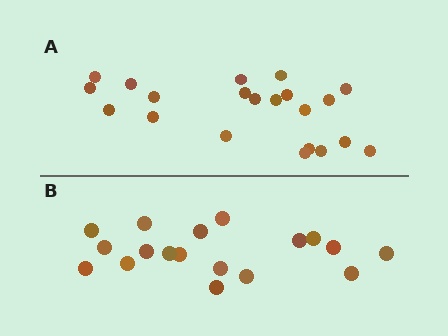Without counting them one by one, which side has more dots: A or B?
Region A (the top region) has more dots.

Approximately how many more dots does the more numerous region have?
Region A has just a few more — roughly 2 or 3 more dots than region B.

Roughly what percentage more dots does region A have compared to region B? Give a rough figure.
About 15% more.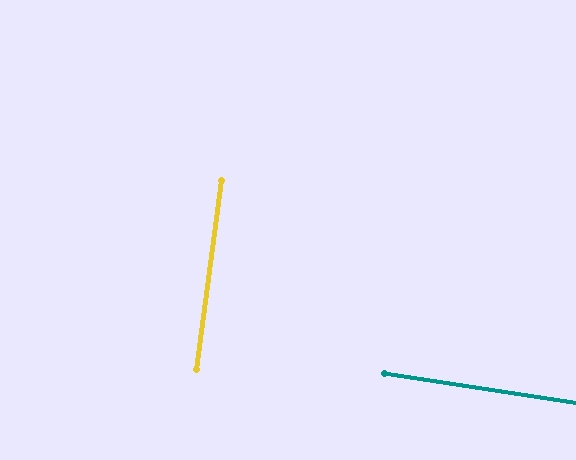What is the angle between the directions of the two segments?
Approximately 89 degrees.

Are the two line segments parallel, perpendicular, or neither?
Perpendicular — they meet at approximately 89°.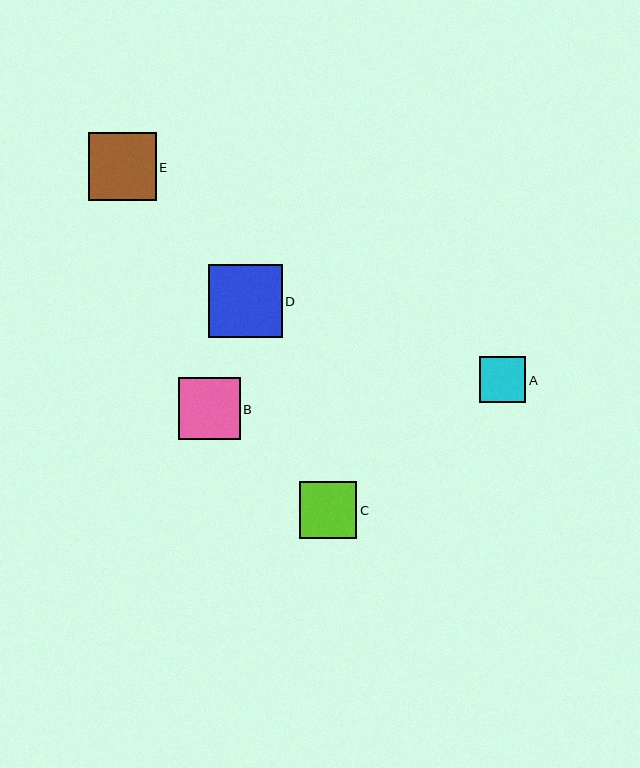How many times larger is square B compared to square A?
Square B is approximately 1.3 times the size of square A.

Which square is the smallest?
Square A is the smallest with a size of approximately 46 pixels.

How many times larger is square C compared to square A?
Square C is approximately 1.3 times the size of square A.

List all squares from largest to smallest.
From largest to smallest: D, E, B, C, A.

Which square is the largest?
Square D is the largest with a size of approximately 74 pixels.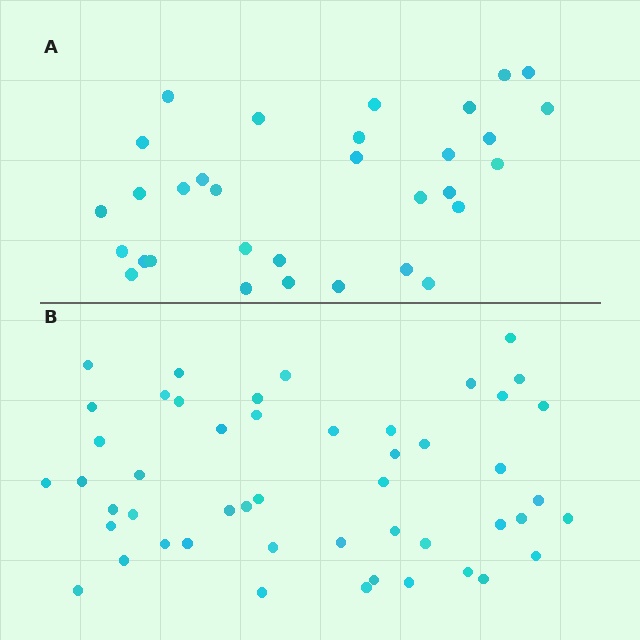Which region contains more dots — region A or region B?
Region B (the bottom region) has more dots.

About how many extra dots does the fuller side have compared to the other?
Region B has approximately 15 more dots than region A.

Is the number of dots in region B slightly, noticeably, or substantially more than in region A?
Region B has substantially more. The ratio is roughly 1.5 to 1.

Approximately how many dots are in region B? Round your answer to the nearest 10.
About 50 dots. (The exact count is 49, which rounds to 50.)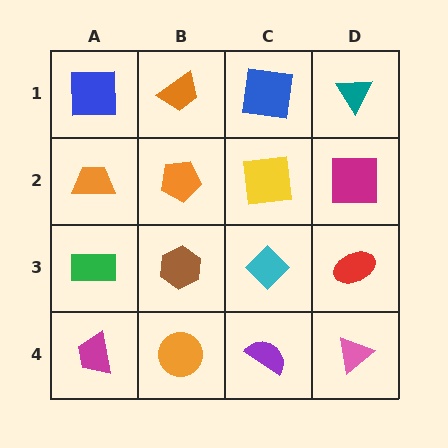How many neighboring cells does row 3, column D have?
3.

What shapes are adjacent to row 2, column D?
A teal triangle (row 1, column D), a red ellipse (row 3, column D), a yellow square (row 2, column C).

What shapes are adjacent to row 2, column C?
A blue square (row 1, column C), a cyan diamond (row 3, column C), an orange pentagon (row 2, column B), a magenta square (row 2, column D).